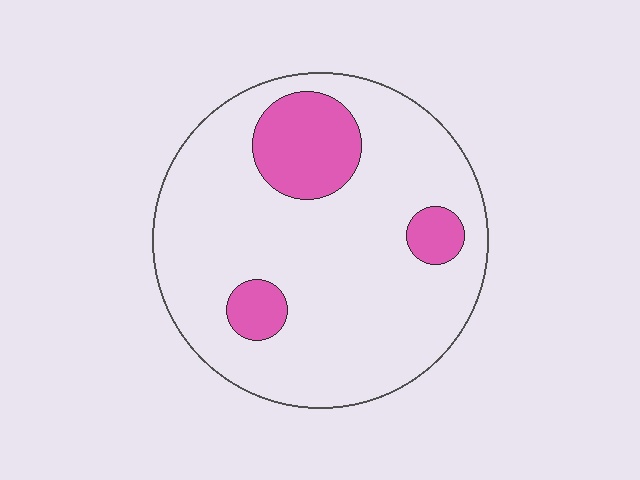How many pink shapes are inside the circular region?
3.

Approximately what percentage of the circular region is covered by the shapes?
Approximately 15%.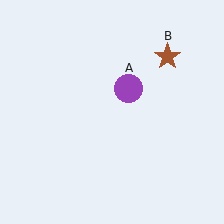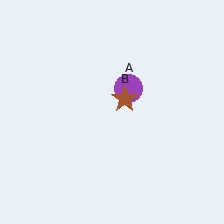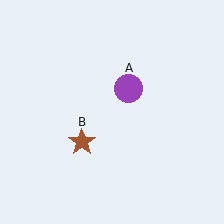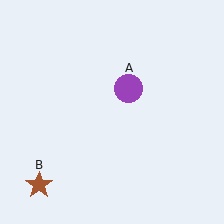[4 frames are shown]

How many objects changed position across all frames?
1 object changed position: brown star (object B).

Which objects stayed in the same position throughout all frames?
Purple circle (object A) remained stationary.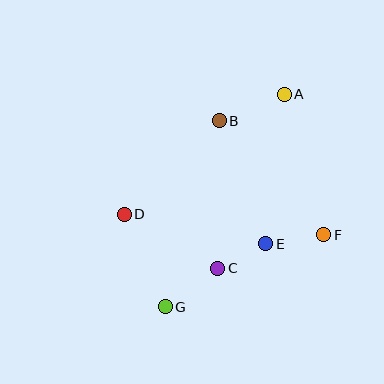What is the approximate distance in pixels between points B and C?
The distance between B and C is approximately 148 pixels.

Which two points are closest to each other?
Points C and E are closest to each other.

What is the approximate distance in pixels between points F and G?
The distance between F and G is approximately 174 pixels.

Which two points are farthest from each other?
Points A and G are farthest from each other.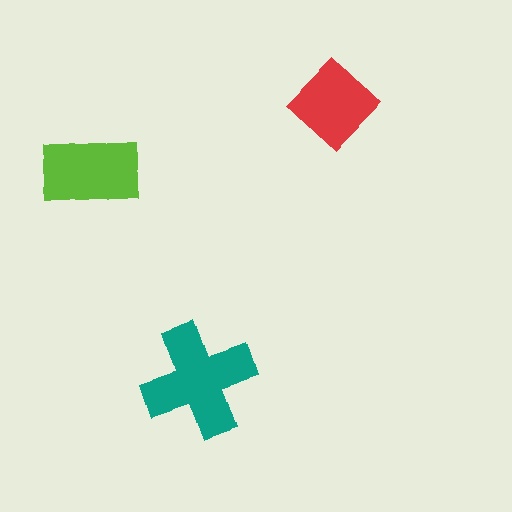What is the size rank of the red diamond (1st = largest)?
3rd.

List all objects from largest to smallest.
The teal cross, the lime rectangle, the red diamond.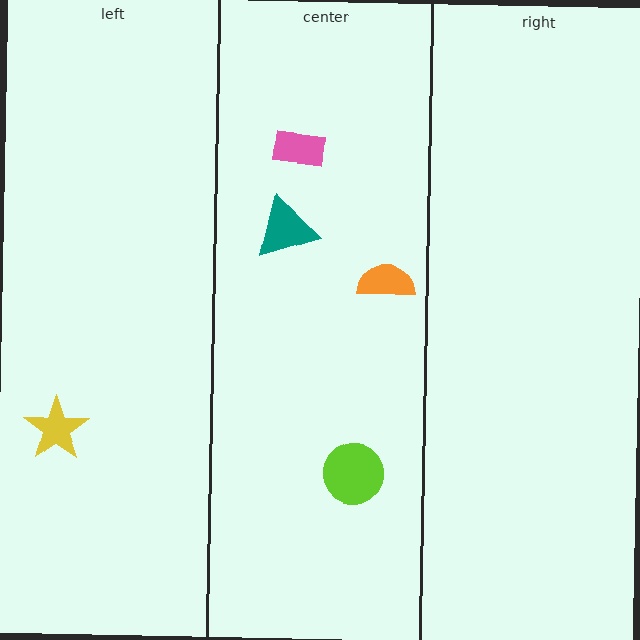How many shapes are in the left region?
1.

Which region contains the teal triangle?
The center region.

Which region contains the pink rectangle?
The center region.